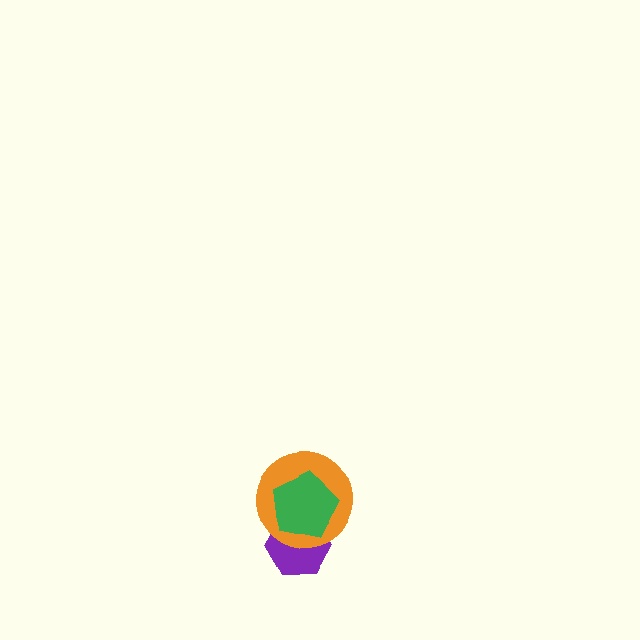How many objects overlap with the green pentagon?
2 objects overlap with the green pentagon.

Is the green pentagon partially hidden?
No, no other shape covers it.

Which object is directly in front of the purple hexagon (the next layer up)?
The orange circle is directly in front of the purple hexagon.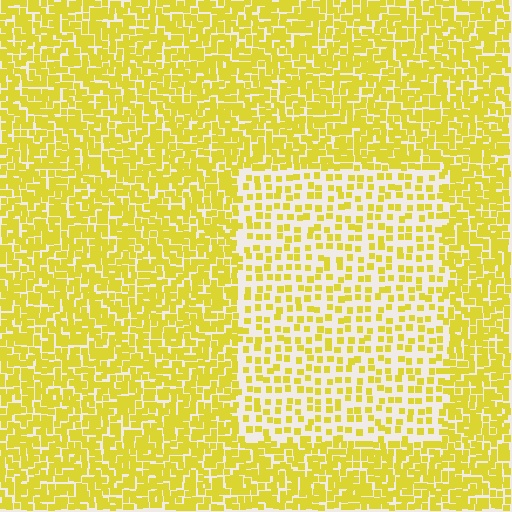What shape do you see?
I see a rectangle.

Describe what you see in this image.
The image contains small yellow elements arranged at two different densities. A rectangle-shaped region is visible where the elements are less densely packed than the surrounding area.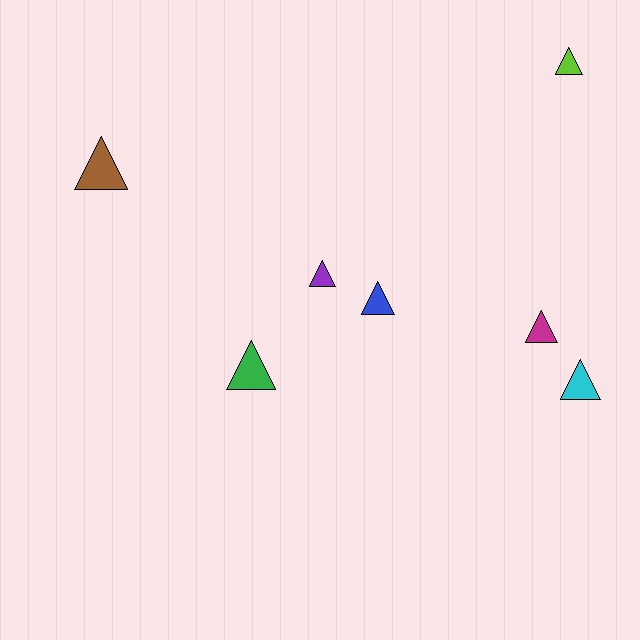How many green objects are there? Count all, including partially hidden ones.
There is 1 green object.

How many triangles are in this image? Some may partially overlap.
There are 7 triangles.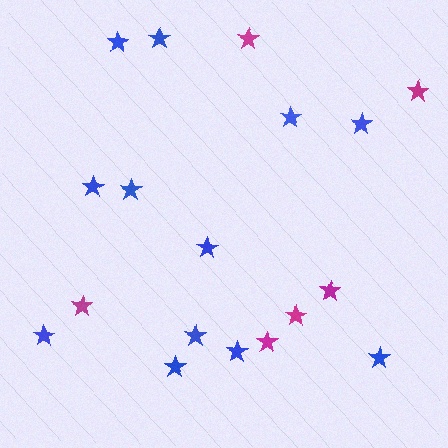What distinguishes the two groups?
There are 2 groups: one group of magenta stars (6) and one group of blue stars (12).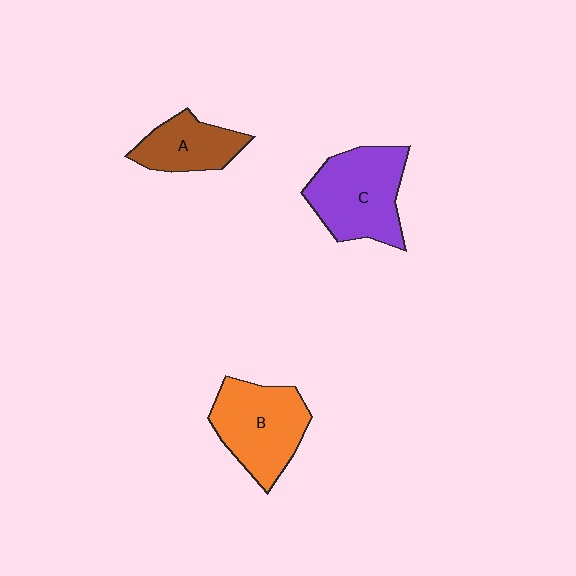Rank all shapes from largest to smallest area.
From largest to smallest: C (purple), B (orange), A (brown).